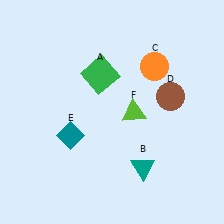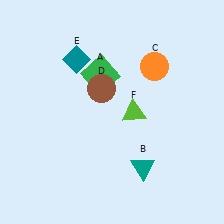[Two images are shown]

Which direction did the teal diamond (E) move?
The teal diamond (E) moved up.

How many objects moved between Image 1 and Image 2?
2 objects moved between the two images.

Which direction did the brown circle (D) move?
The brown circle (D) moved left.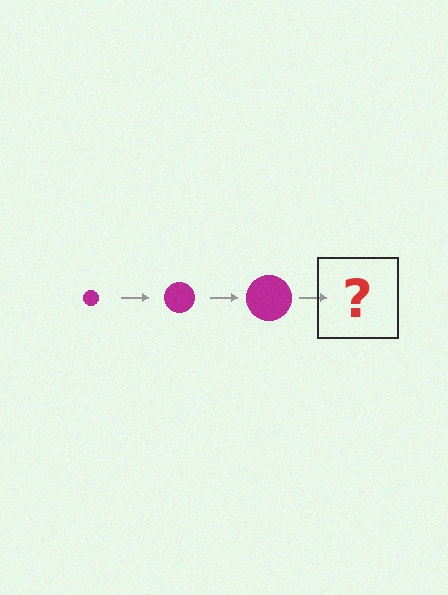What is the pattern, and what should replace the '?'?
The pattern is that the circle gets progressively larger each step. The '?' should be a magenta circle, larger than the previous one.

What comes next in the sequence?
The next element should be a magenta circle, larger than the previous one.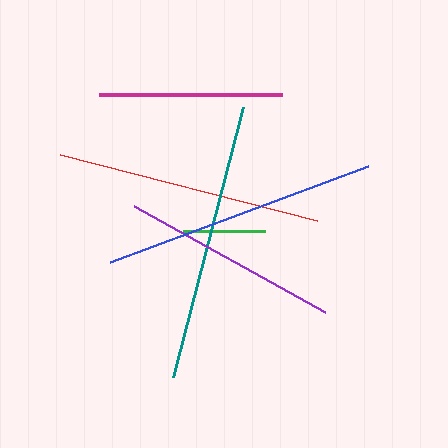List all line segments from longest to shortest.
From longest to shortest: teal, blue, red, purple, magenta, green.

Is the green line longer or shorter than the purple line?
The purple line is longer than the green line.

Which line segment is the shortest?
The green line is the shortest at approximately 83 pixels.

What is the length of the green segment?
The green segment is approximately 83 pixels long.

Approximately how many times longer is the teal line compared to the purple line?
The teal line is approximately 1.3 times the length of the purple line.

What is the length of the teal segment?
The teal segment is approximately 279 pixels long.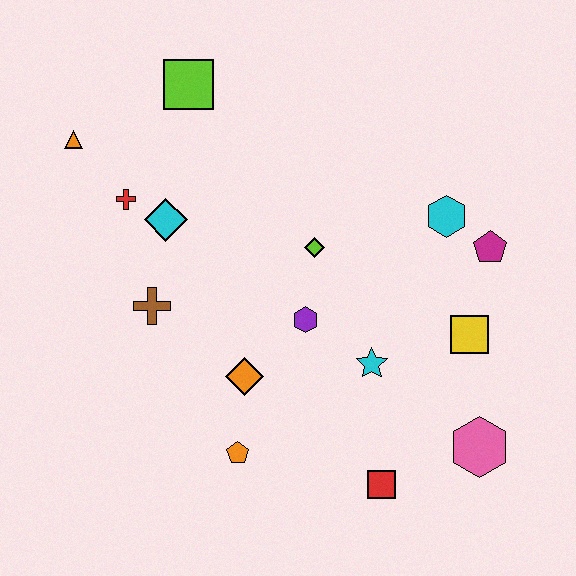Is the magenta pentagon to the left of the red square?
No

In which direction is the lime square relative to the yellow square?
The lime square is to the left of the yellow square.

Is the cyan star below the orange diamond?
No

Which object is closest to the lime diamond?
The purple hexagon is closest to the lime diamond.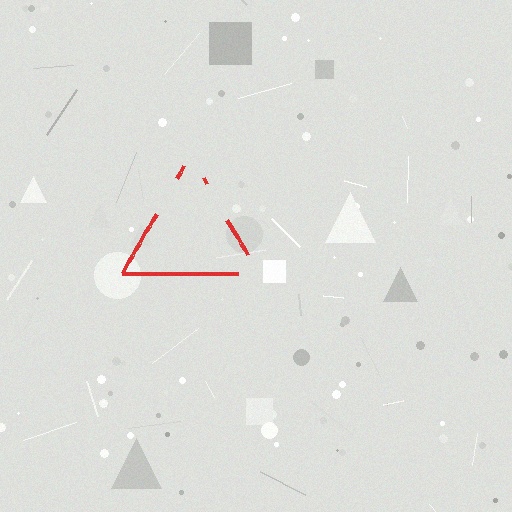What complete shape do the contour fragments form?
The contour fragments form a triangle.